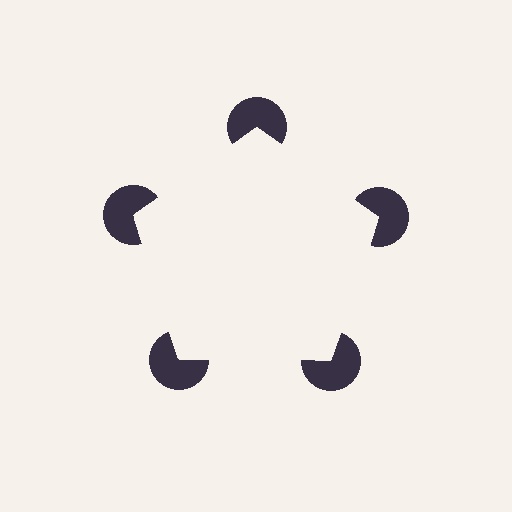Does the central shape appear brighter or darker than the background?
It typically appears slightly brighter than the background, even though no actual brightness change is drawn.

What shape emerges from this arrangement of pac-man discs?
An illusory pentagon — its edges are inferred from the aligned wedge cuts in the pac-man discs, not physically drawn.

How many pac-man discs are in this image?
There are 5 — one at each vertex of the illusory pentagon.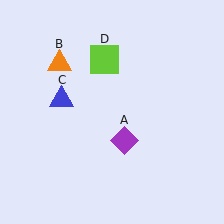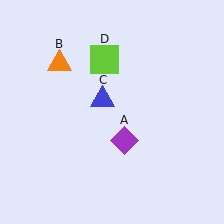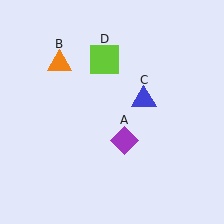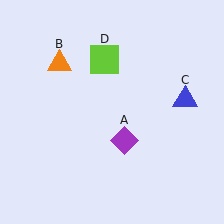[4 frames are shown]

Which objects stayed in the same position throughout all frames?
Purple diamond (object A) and orange triangle (object B) and lime square (object D) remained stationary.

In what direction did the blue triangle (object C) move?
The blue triangle (object C) moved right.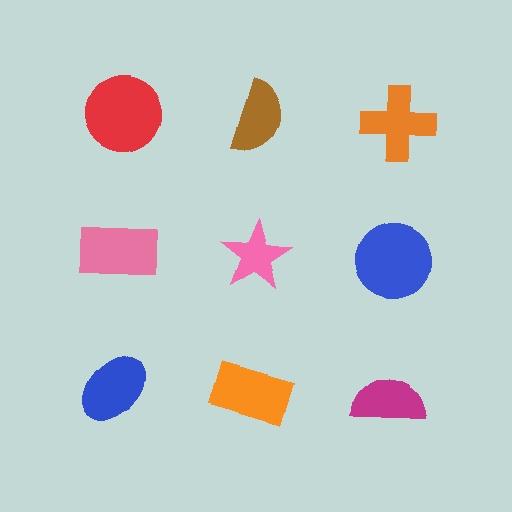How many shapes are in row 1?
3 shapes.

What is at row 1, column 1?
A red circle.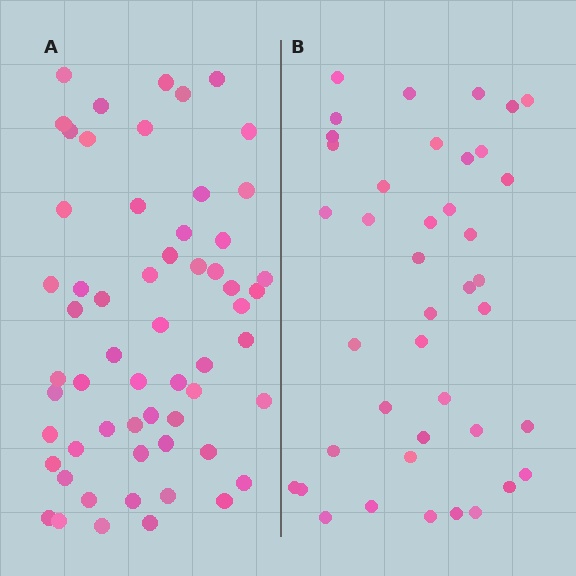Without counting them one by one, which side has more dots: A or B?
Region A (the left region) has more dots.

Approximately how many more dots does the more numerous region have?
Region A has approximately 20 more dots than region B.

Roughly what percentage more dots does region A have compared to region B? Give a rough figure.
About 45% more.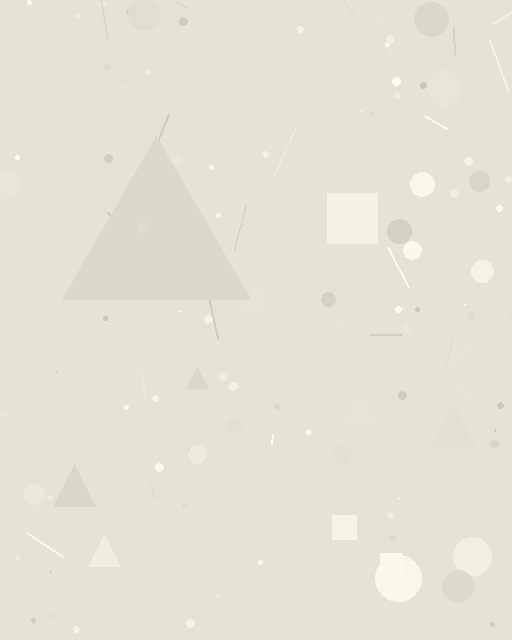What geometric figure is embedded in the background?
A triangle is embedded in the background.